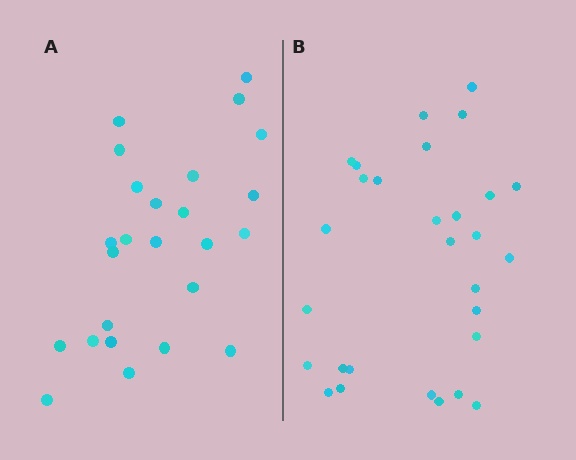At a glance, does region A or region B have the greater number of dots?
Region B (the right region) has more dots.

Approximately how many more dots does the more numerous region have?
Region B has about 4 more dots than region A.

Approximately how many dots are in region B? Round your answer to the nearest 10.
About 30 dots. (The exact count is 29, which rounds to 30.)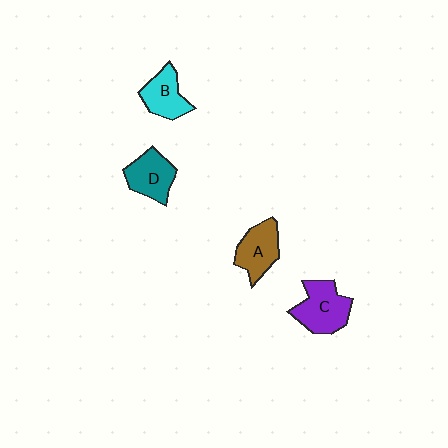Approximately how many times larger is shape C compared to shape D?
Approximately 1.2 times.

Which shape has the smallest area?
Shape B (cyan).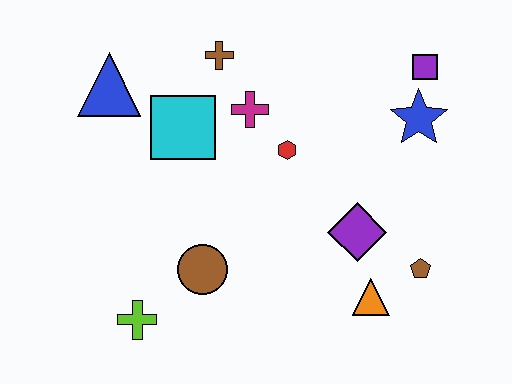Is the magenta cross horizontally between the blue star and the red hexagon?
No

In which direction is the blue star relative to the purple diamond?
The blue star is above the purple diamond.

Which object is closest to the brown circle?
The lime cross is closest to the brown circle.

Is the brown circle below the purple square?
Yes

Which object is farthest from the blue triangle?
The brown pentagon is farthest from the blue triangle.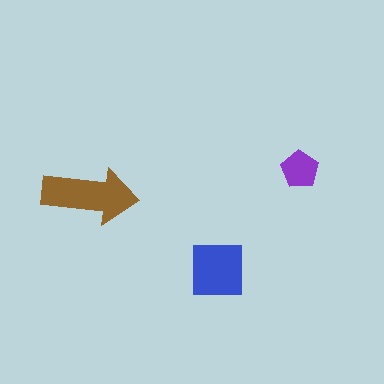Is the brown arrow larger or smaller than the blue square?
Larger.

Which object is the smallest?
The purple pentagon.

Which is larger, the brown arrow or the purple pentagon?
The brown arrow.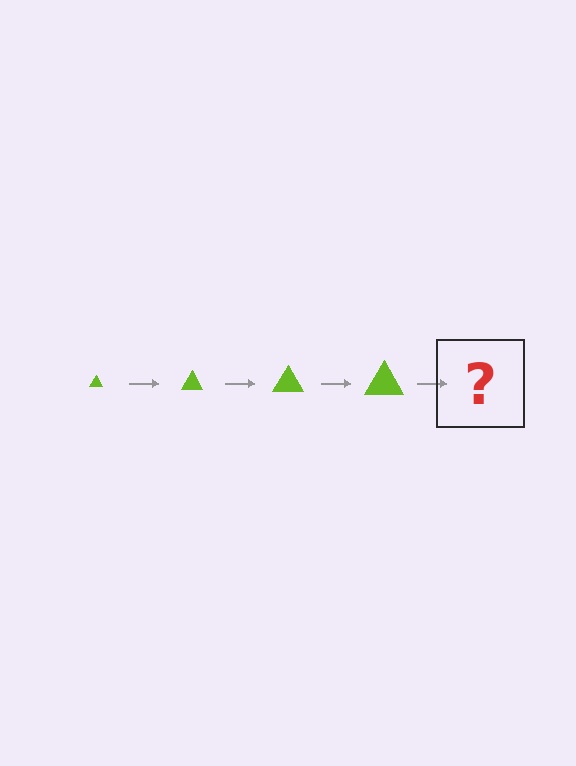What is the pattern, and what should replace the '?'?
The pattern is that the triangle gets progressively larger each step. The '?' should be a lime triangle, larger than the previous one.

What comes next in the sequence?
The next element should be a lime triangle, larger than the previous one.